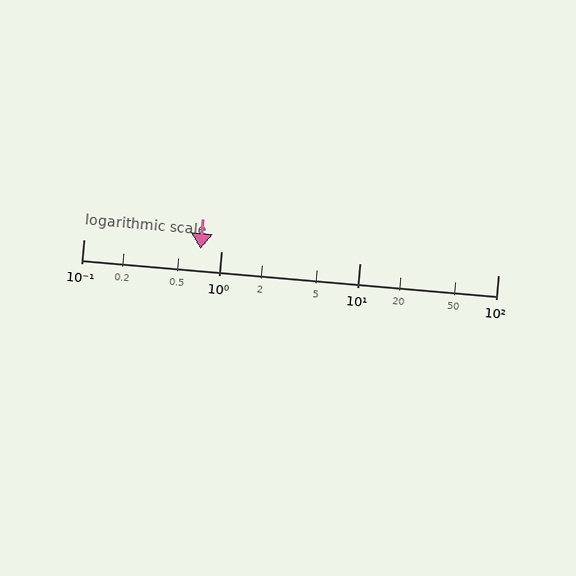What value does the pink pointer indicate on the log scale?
The pointer indicates approximately 0.7.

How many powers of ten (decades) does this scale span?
The scale spans 3 decades, from 0.1 to 100.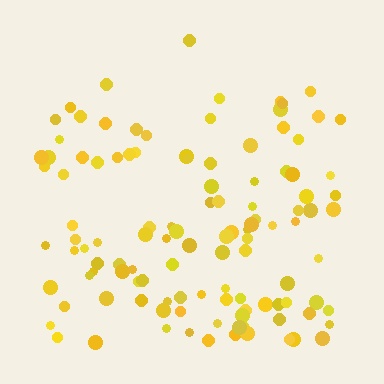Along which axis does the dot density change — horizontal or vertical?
Vertical.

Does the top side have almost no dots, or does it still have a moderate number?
Still a moderate number, just noticeably fewer than the bottom.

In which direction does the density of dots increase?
From top to bottom, with the bottom side densest.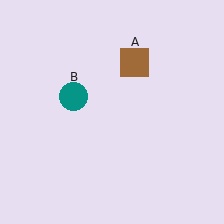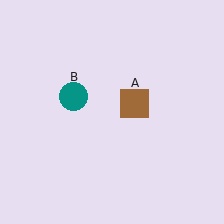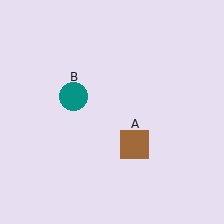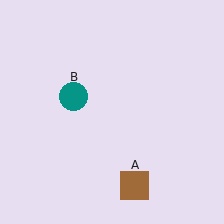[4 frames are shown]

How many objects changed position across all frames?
1 object changed position: brown square (object A).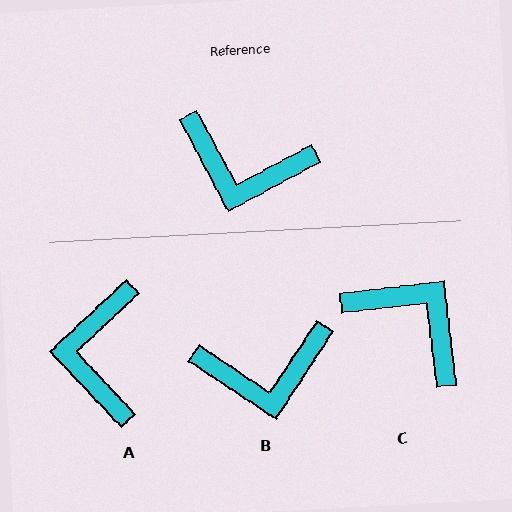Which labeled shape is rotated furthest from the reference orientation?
C, about 158 degrees away.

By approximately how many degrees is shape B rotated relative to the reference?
Approximately 28 degrees counter-clockwise.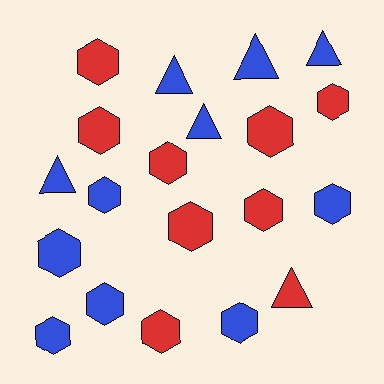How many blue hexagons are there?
There are 6 blue hexagons.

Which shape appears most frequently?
Hexagon, with 14 objects.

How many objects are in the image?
There are 20 objects.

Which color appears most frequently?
Blue, with 11 objects.